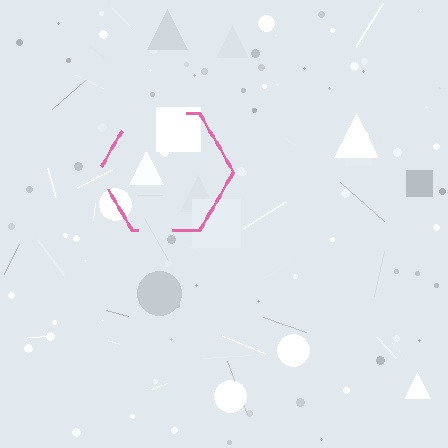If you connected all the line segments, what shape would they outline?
They would outline a hexagon.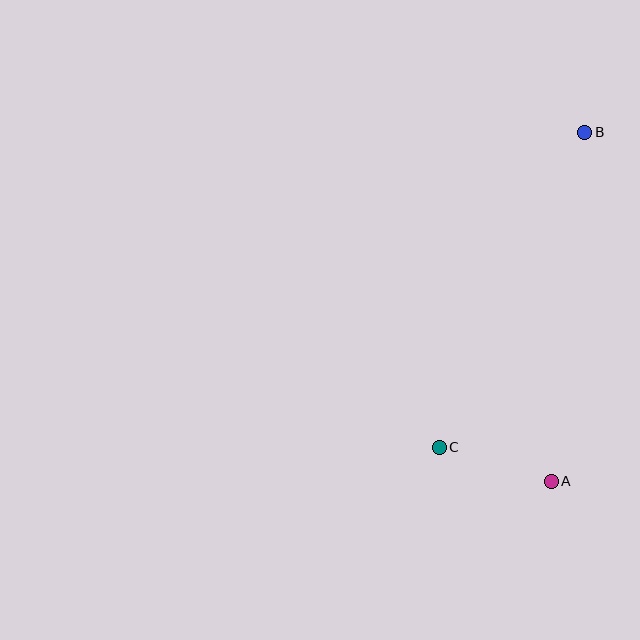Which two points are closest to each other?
Points A and C are closest to each other.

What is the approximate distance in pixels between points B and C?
The distance between B and C is approximately 347 pixels.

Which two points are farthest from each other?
Points A and B are farthest from each other.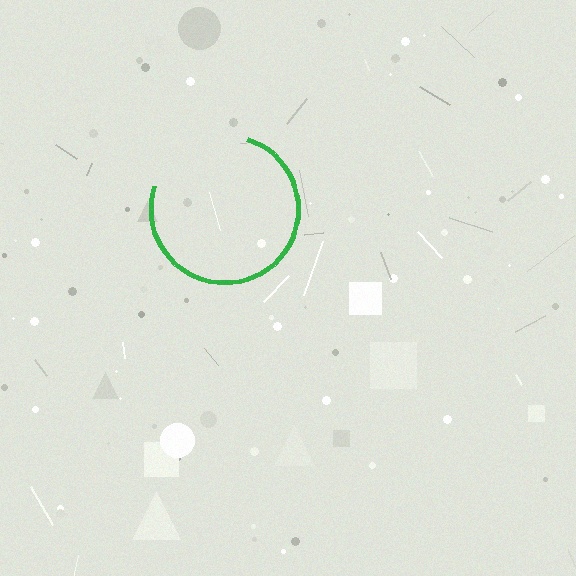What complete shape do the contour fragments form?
The contour fragments form a circle.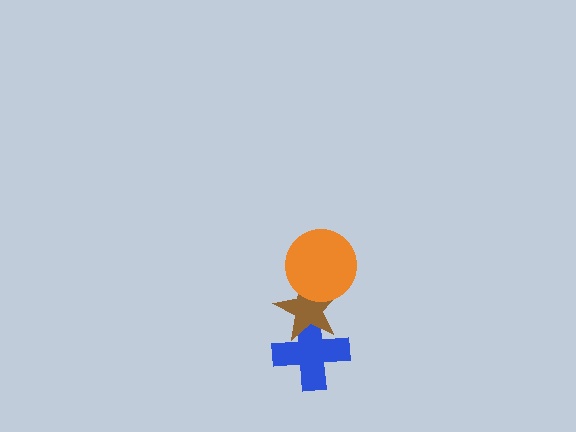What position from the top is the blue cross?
The blue cross is 3rd from the top.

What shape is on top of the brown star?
The orange circle is on top of the brown star.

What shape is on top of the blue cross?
The brown star is on top of the blue cross.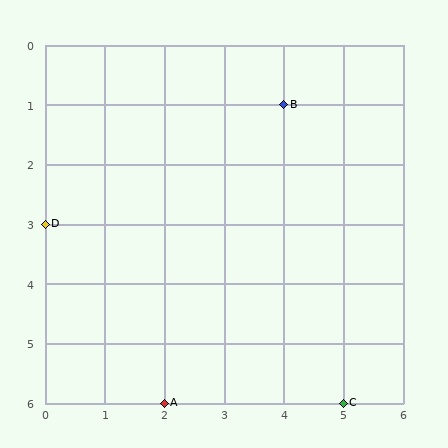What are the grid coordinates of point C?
Point C is at grid coordinates (5, 6).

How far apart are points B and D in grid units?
Points B and D are 4 columns and 2 rows apart (about 4.5 grid units diagonally).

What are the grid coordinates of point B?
Point B is at grid coordinates (4, 1).